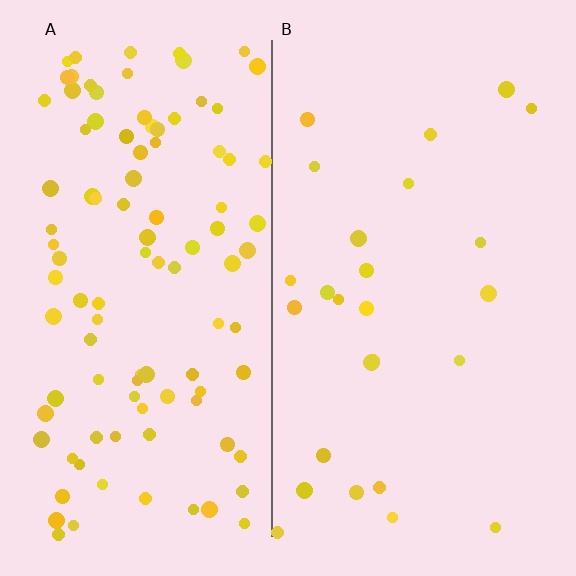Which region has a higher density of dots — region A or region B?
A (the left).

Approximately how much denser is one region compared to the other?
Approximately 4.0× — region A over region B.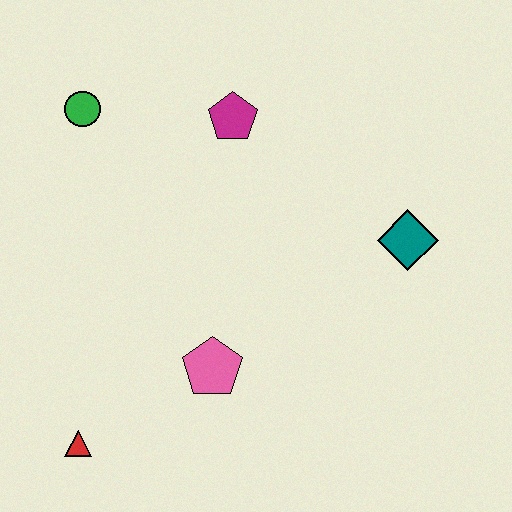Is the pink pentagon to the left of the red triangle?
No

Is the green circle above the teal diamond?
Yes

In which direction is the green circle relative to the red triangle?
The green circle is above the red triangle.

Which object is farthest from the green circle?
The teal diamond is farthest from the green circle.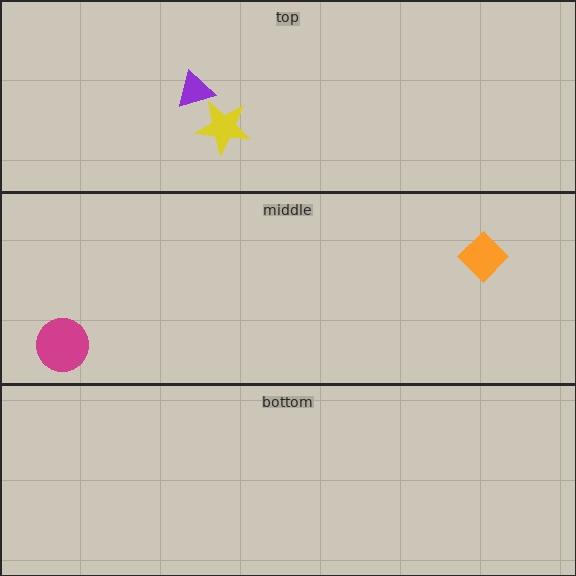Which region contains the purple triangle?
The top region.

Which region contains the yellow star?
The top region.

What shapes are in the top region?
The purple triangle, the yellow star.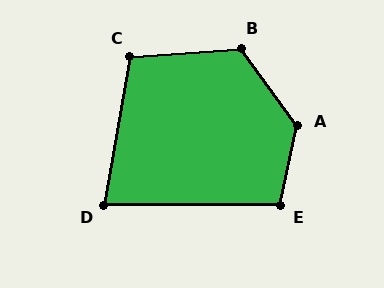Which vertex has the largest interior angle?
A, at approximately 132 degrees.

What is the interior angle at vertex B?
Approximately 122 degrees (obtuse).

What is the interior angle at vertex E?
Approximately 103 degrees (obtuse).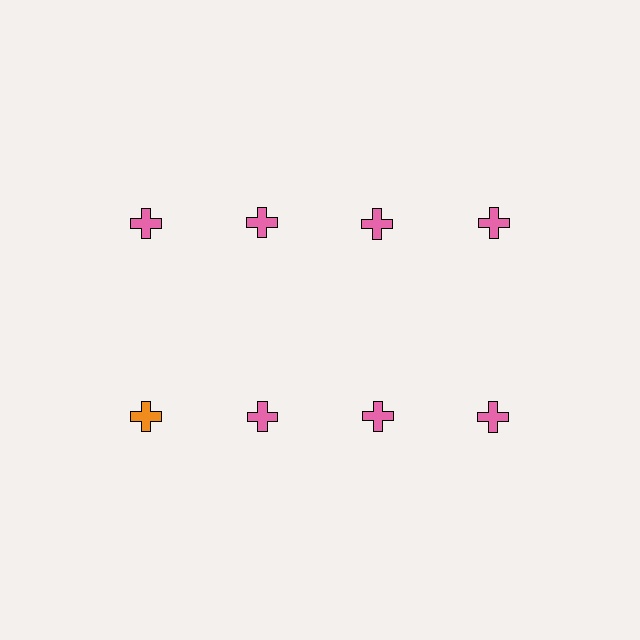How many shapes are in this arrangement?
There are 8 shapes arranged in a grid pattern.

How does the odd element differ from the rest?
It has a different color: orange instead of pink.